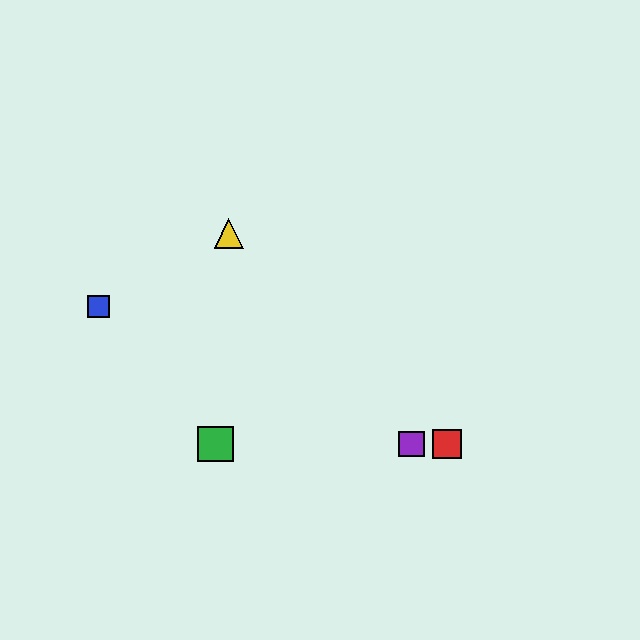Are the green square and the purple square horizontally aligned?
Yes, both are at y≈444.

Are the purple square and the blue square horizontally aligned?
No, the purple square is at y≈444 and the blue square is at y≈307.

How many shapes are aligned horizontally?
3 shapes (the red square, the green square, the purple square) are aligned horizontally.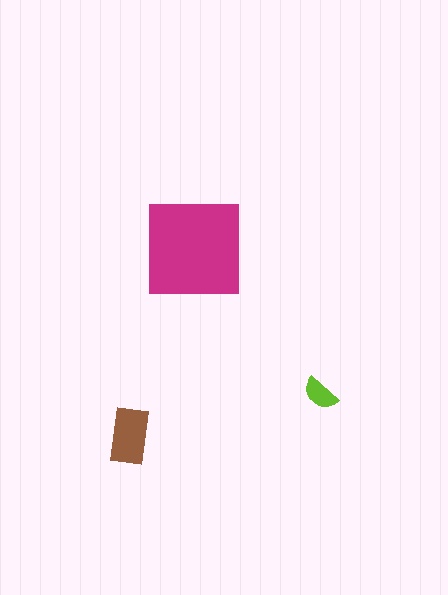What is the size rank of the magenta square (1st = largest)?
1st.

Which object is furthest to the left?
The brown rectangle is leftmost.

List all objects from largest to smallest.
The magenta square, the brown rectangle, the lime semicircle.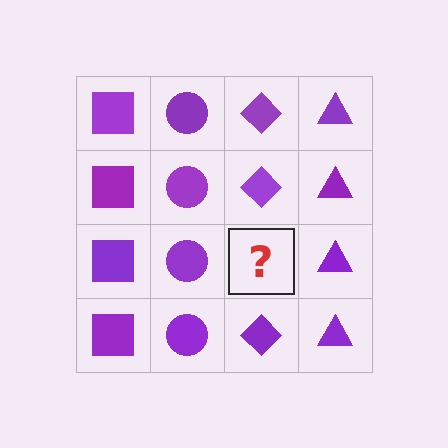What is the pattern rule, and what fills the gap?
The rule is that each column has a consistent shape. The gap should be filled with a purple diamond.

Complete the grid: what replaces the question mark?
The question mark should be replaced with a purple diamond.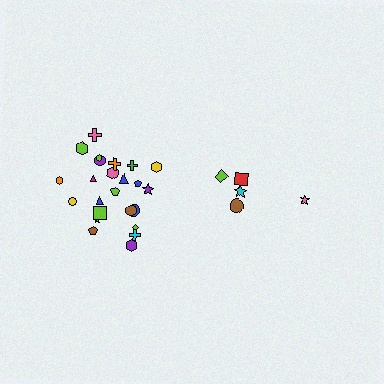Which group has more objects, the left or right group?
The left group.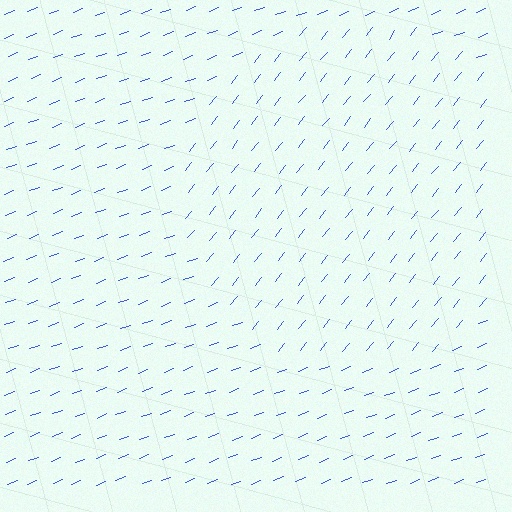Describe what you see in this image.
The image is filled with small blue line segments. A circle region in the image has lines oriented differently from the surrounding lines, creating a visible texture boundary.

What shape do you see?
I see a circle.